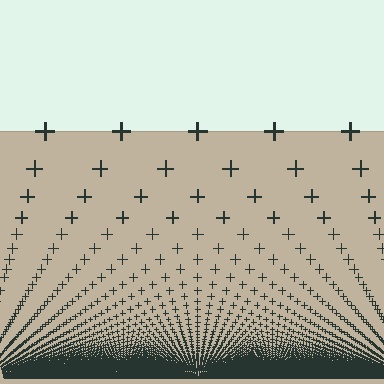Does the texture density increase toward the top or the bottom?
Density increases toward the bottom.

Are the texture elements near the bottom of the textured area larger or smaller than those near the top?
Smaller. The gradient is inverted — elements near the bottom are smaller and denser.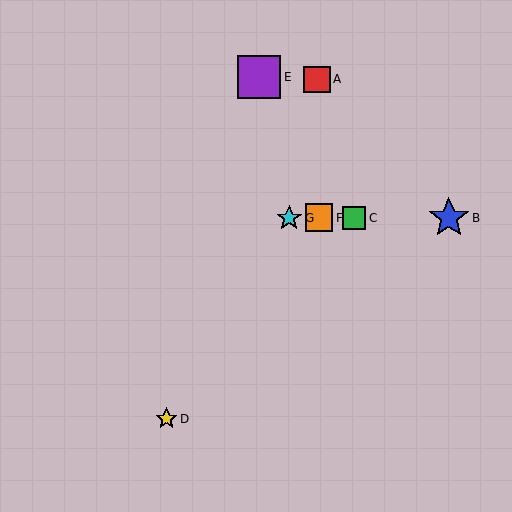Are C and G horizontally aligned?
Yes, both are at y≈218.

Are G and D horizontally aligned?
No, G is at y≈218 and D is at y≈419.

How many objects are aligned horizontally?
4 objects (B, C, F, G) are aligned horizontally.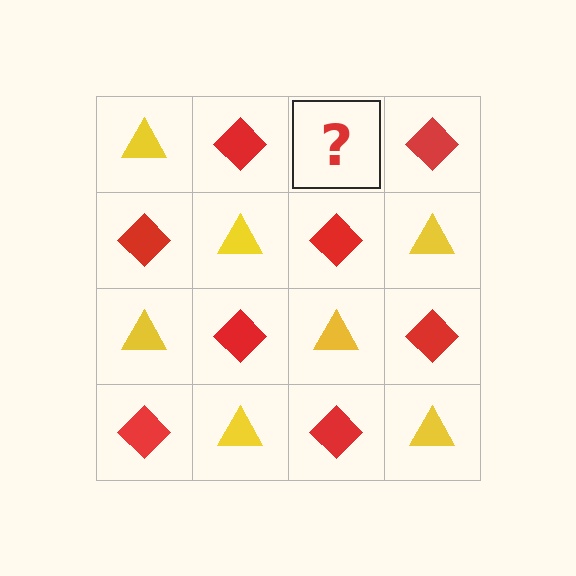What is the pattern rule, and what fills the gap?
The rule is that it alternates yellow triangle and red diamond in a checkerboard pattern. The gap should be filled with a yellow triangle.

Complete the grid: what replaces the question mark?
The question mark should be replaced with a yellow triangle.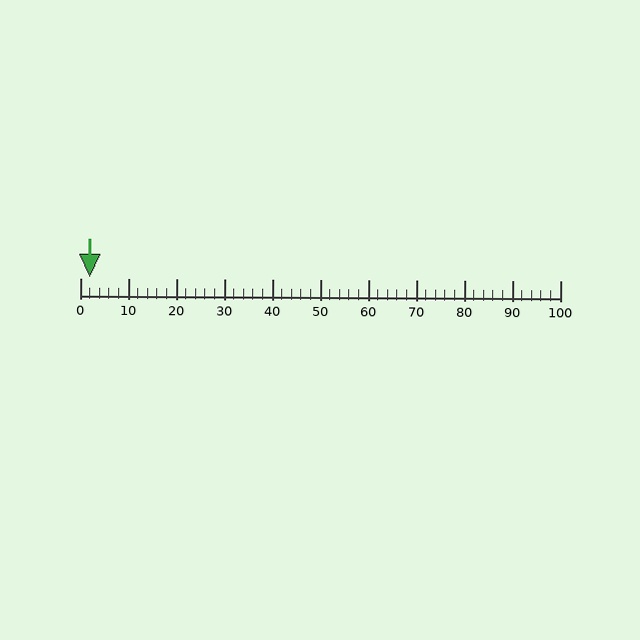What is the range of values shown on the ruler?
The ruler shows values from 0 to 100.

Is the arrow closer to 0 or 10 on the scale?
The arrow is closer to 0.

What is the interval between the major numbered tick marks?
The major tick marks are spaced 10 units apart.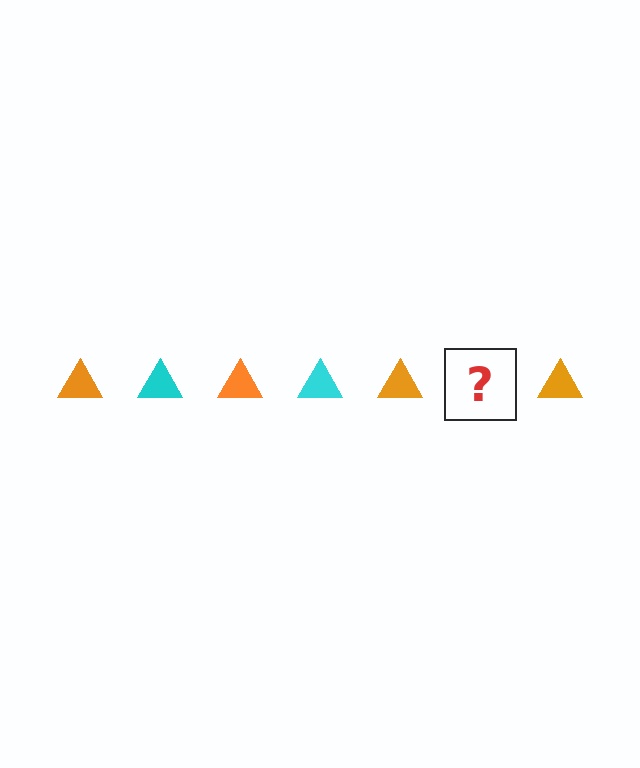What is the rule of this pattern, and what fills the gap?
The rule is that the pattern cycles through orange, cyan triangles. The gap should be filled with a cyan triangle.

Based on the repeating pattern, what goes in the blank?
The blank should be a cyan triangle.